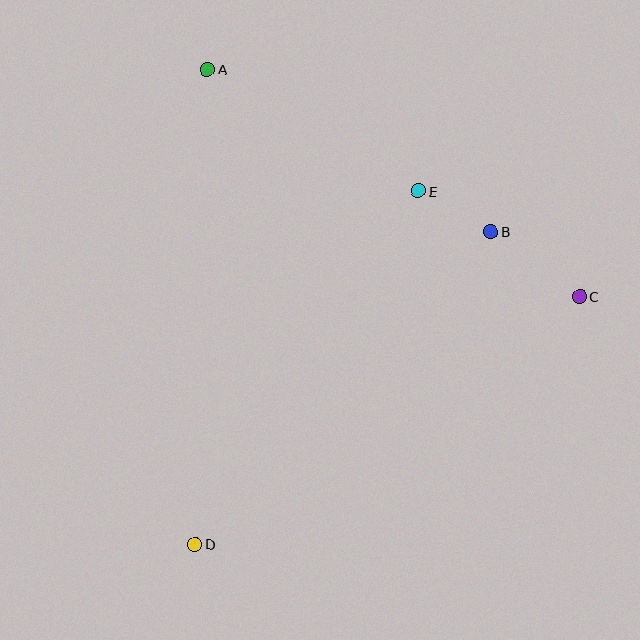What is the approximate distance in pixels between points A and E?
The distance between A and E is approximately 244 pixels.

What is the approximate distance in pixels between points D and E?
The distance between D and E is approximately 418 pixels.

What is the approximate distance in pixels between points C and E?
The distance between C and E is approximately 193 pixels.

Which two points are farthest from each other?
Points A and D are farthest from each other.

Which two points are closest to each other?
Points B and E are closest to each other.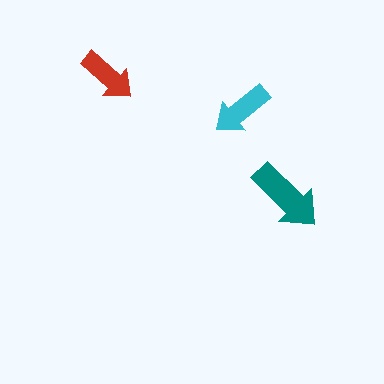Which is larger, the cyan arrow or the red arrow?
The cyan one.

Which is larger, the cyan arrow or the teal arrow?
The teal one.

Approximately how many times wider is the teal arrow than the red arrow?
About 1.5 times wider.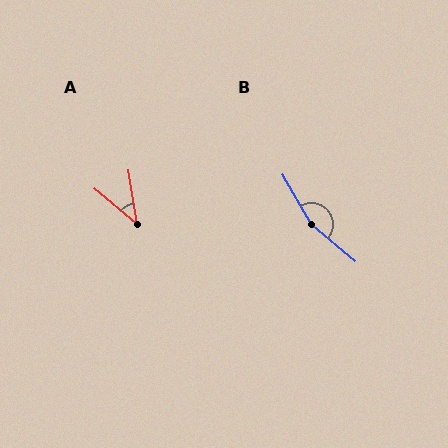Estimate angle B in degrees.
Approximately 159 degrees.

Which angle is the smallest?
A, at approximately 41 degrees.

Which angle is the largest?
B, at approximately 159 degrees.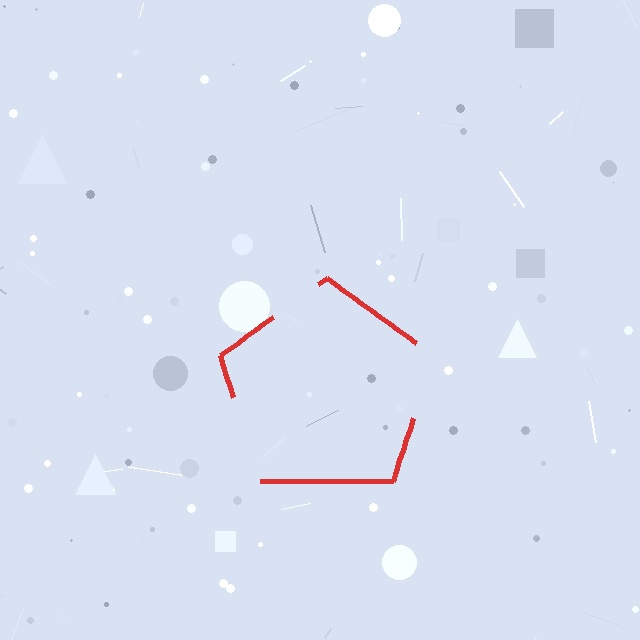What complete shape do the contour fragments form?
The contour fragments form a pentagon.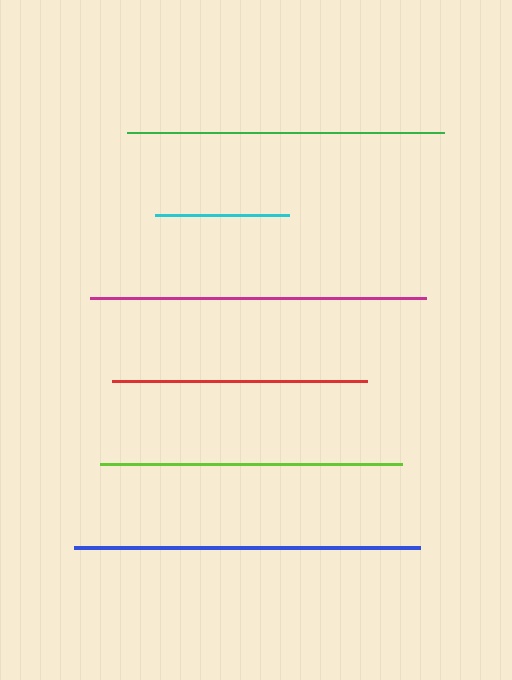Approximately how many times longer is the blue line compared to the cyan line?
The blue line is approximately 2.6 times the length of the cyan line.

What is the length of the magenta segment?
The magenta segment is approximately 337 pixels long.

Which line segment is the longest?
The blue line is the longest at approximately 345 pixels.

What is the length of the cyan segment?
The cyan segment is approximately 135 pixels long.